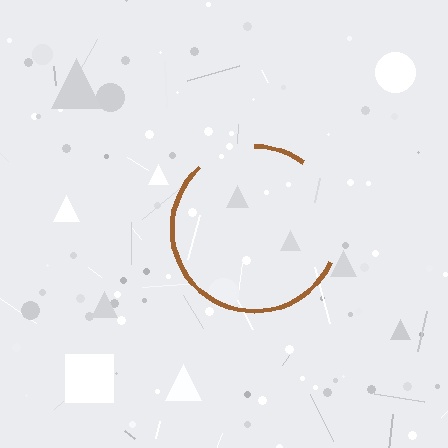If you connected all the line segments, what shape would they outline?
They would outline a circle.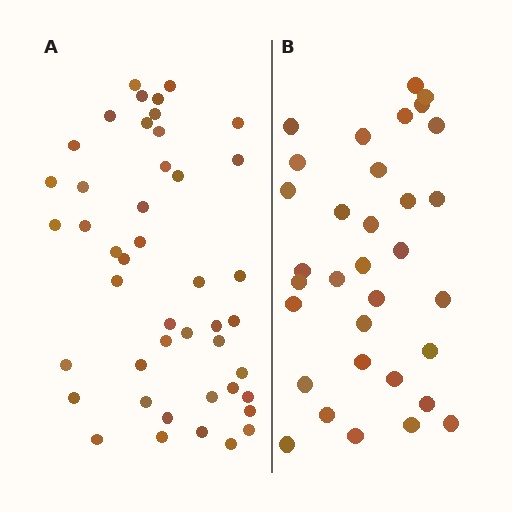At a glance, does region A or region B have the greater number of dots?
Region A (the left region) has more dots.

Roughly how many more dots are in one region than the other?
Region A has roughly 12 or so more dots than region B.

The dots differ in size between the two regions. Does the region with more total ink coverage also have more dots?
No. Region B has more total ink coverage because its dots are larger, but region A actually contains more individual dots. Total area can be misleading — the number of items is what matters here.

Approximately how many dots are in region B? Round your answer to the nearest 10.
About 30 dots. (The exact count is 33, which rounds to 30.)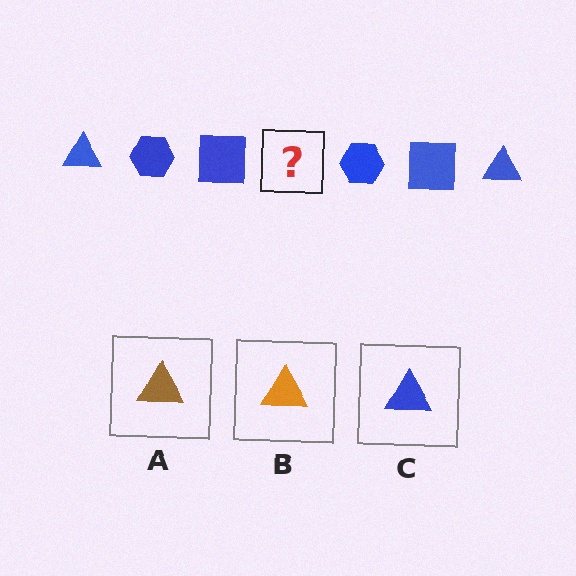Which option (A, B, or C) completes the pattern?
C.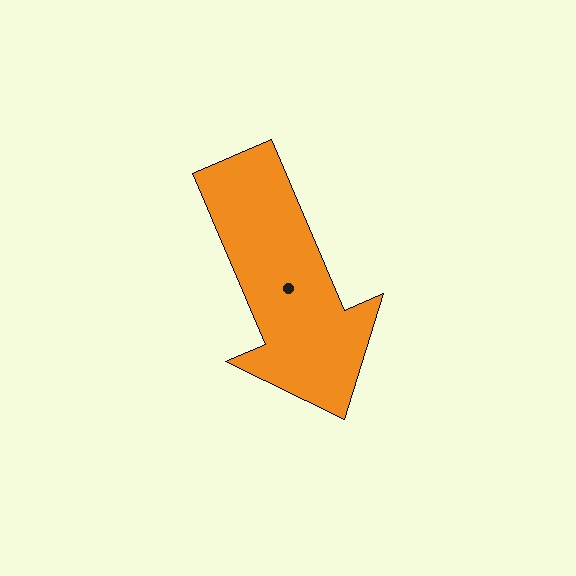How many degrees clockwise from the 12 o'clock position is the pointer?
Approximately 157 degrees.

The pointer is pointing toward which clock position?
Roughly 5 o'clock.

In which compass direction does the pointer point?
Southeast.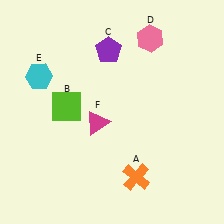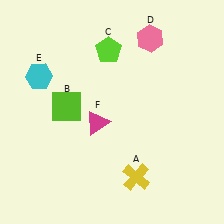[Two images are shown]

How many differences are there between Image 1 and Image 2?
There are 2 differences between the two images.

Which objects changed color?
A changed from orange to yellow. C changed from purple to lime.